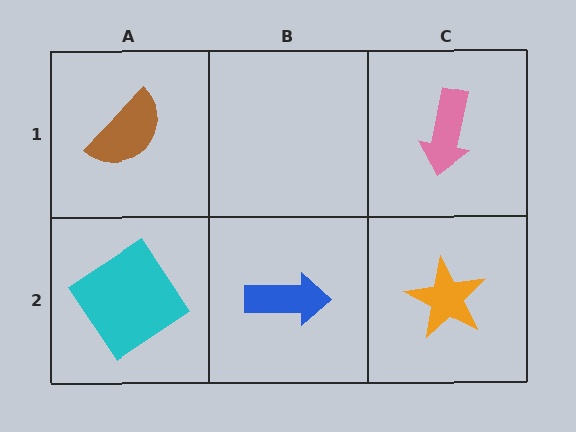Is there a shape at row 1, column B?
No, that cell is empty.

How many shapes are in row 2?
3 shapes.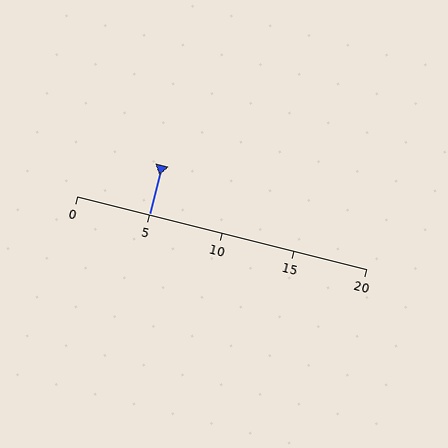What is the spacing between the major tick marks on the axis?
The major ticks are spaced 5 apart.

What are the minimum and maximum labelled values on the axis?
The axis runs from 0 to 20.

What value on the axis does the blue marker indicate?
The marker indicates approximately 5.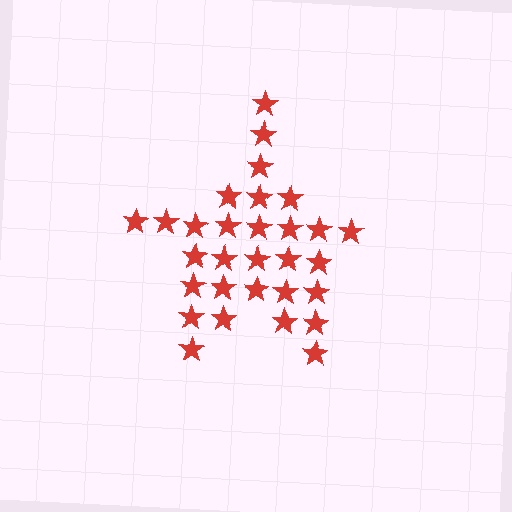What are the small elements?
The small elements are stars.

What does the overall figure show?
The overall figure shows a star.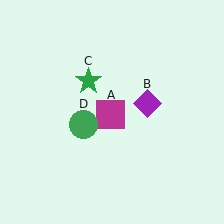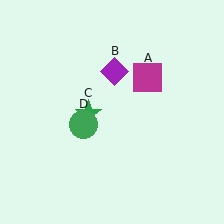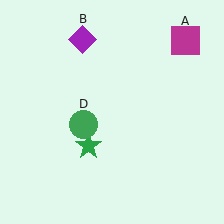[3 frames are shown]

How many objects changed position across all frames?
3 objects changed position: magenta square (object A), purple diamond (object B), green star (object C).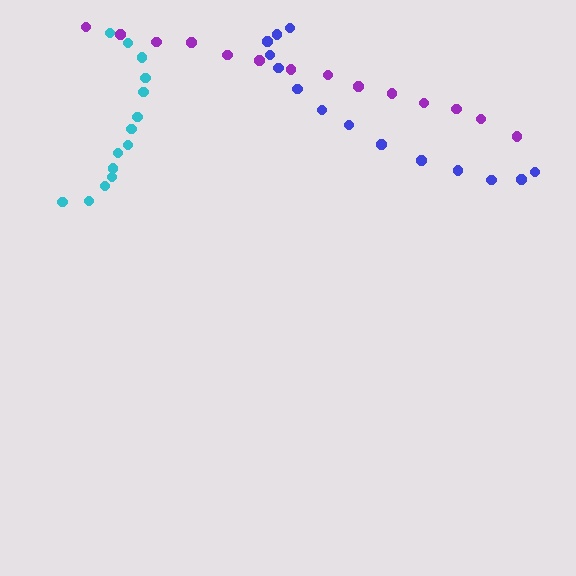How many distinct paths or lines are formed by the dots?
There are 3 distinct paths.